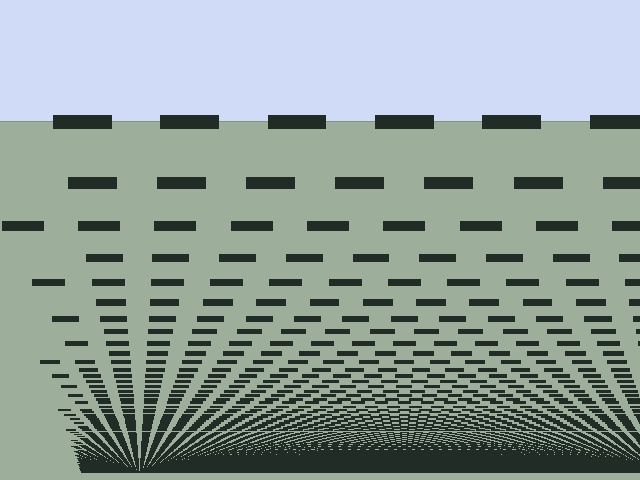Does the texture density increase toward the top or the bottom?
Density increases toward the bottom.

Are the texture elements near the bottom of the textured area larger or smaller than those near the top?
Smaller. The gradient is inverted — elements near the bottom are smaller and denser.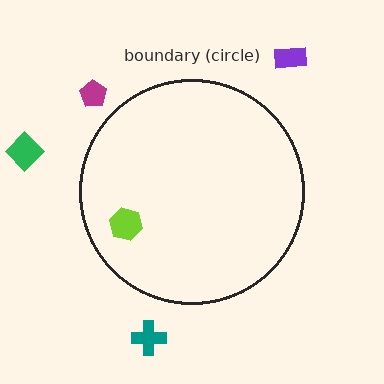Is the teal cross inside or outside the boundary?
Outside.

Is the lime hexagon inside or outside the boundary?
Inside.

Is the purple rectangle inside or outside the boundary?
Outside.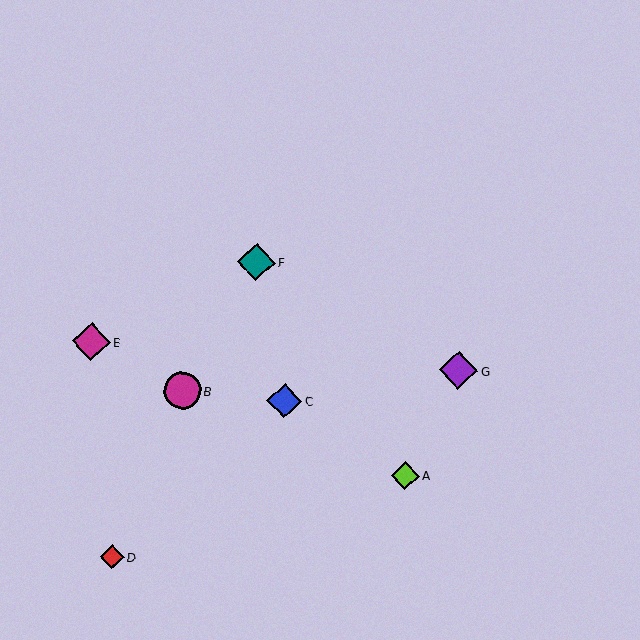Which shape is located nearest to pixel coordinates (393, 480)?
The lime diamond (labeled A) at (405, 475) is nearest to that location.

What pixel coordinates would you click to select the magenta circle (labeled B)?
Click at (182, 391) to select the magenta circle B.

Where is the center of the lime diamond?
The center of the lime diamond is at (405, 475).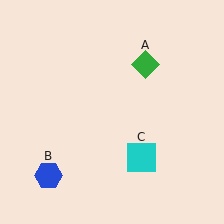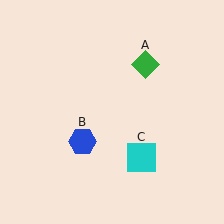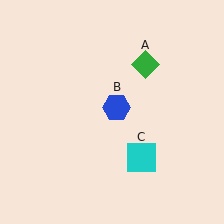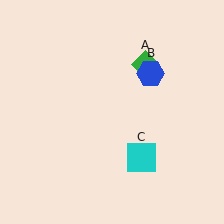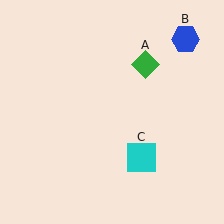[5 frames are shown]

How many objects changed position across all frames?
1 object changed position: blue hexagon (object B).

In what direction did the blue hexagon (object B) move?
The blue hexagon (object B) moved up and to the right.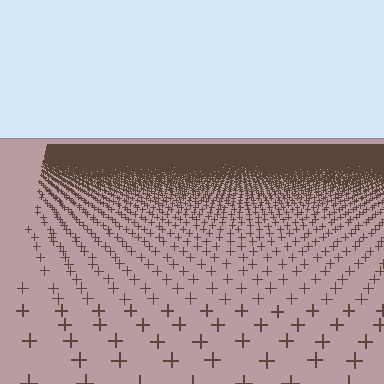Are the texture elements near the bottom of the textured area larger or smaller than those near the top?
Larger. Near the bottom, elements are closer to the viewer and appear at a bigger on-screen size.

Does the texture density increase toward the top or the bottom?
Density increases toward the top.